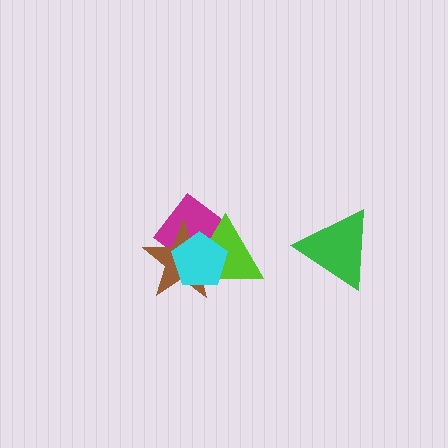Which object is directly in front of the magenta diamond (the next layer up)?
The lime triangle is directly in front of the magenta diamond.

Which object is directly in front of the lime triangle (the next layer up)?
The brown star is directly in front of the lime triangle.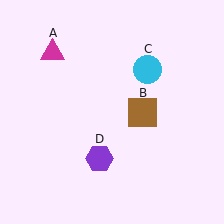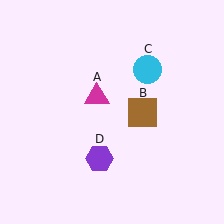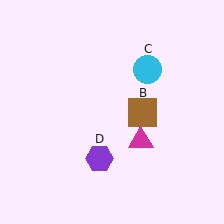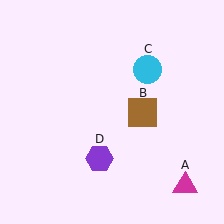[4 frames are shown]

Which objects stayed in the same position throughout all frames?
Brown square (object B) and cyan circle (object C) and purple hexagon (object D) remained stationary.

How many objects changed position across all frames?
1 object changed position: magenta triangle (object A).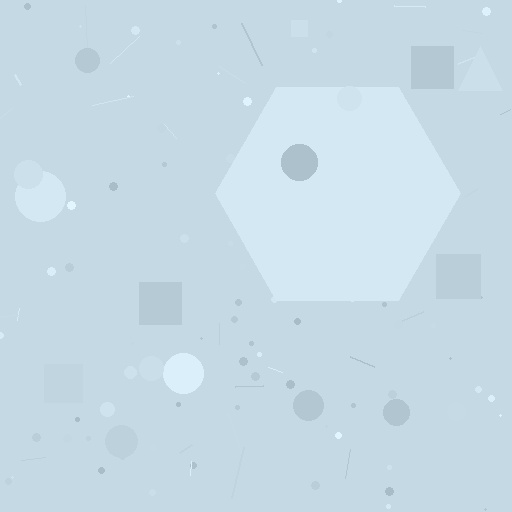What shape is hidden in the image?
A hexagon is hidden in the image.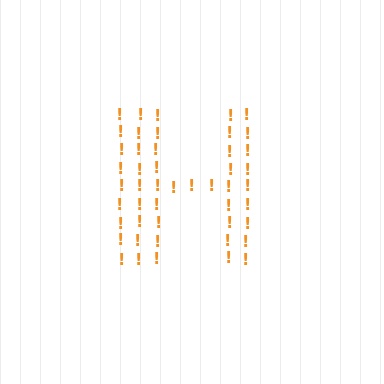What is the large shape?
The large shape is the letter H.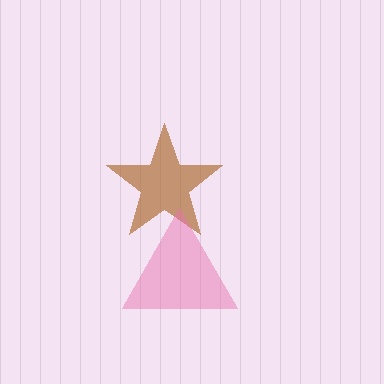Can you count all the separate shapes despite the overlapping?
Yes, there are 2 separate shapes.